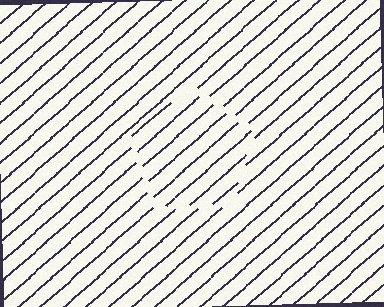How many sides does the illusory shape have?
5 sides — the line-ends trace a pentagon.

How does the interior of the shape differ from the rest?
The interior of the shape contains the same grating, shifted by half a period — the contour is defined by the phase discontinuity where line-ends from the inner and outer gratings abut.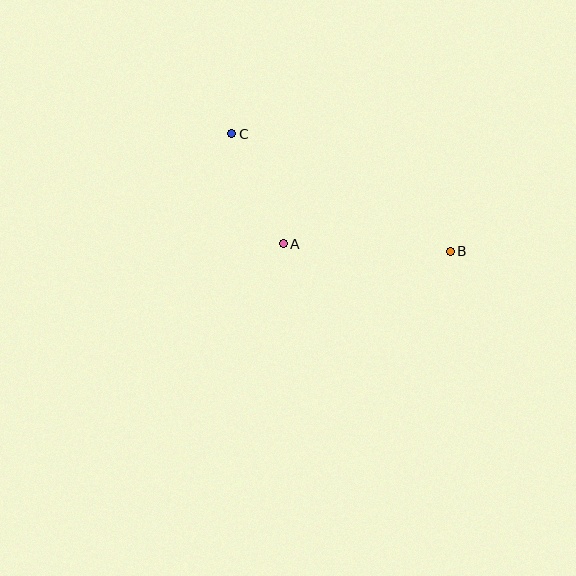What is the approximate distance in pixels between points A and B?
The distance between A and B is approximately 167 pixels.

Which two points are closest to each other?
Points A and C are closest to each other.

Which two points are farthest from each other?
Points B and C are farthest from each other.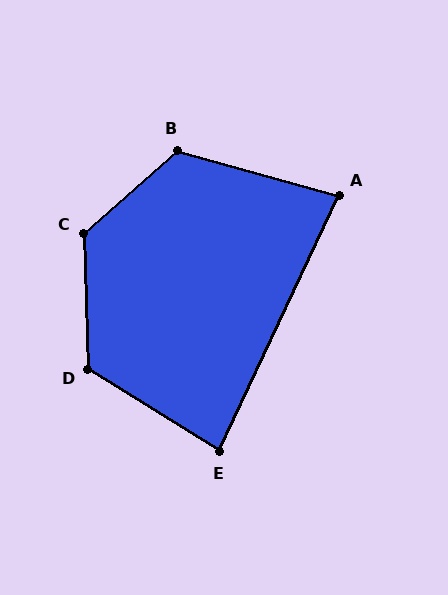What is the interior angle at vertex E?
Approximately 83 degrees (acute).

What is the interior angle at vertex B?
Approximately 123 degrees (obtuse).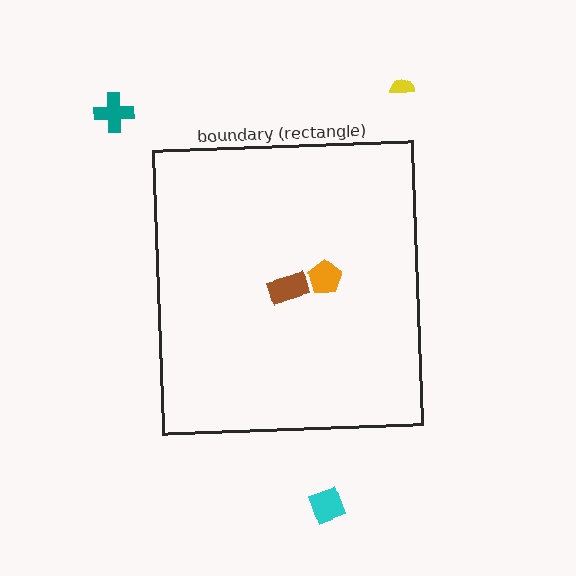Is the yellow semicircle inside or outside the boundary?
Outside.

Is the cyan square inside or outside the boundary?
Outside.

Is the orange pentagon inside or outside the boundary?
Inside.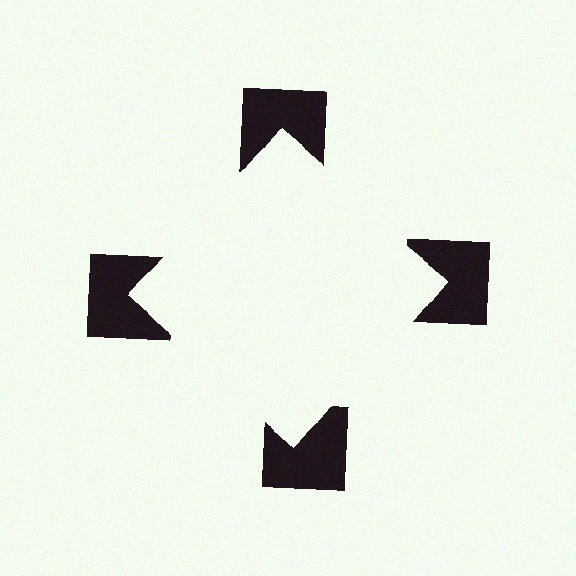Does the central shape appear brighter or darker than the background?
It typically appears slightly brighter than the background, even though no actual brightness change is drawn.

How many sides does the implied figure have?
4 sides.